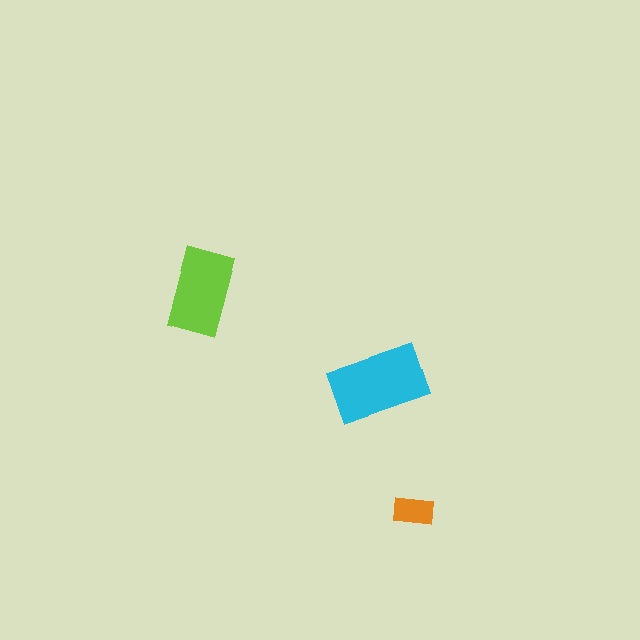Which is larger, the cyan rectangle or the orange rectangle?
The cyan one.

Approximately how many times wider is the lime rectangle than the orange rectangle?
About 2 times wider.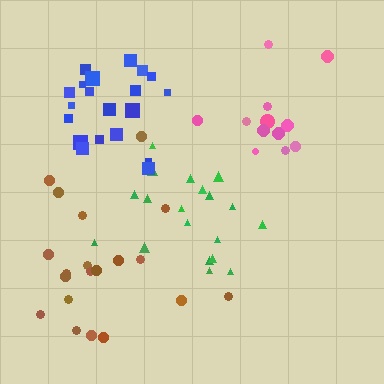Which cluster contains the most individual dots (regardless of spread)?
Blue (20).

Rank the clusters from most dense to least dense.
blue, pink, green, brown.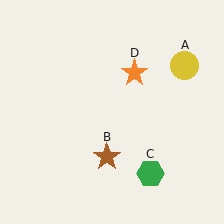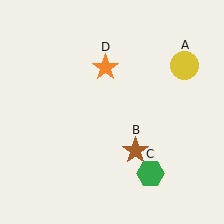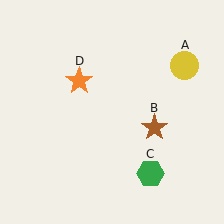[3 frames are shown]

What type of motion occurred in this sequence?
The brown star (object B), orange star (object D) rotated counterclockwise around the center of the scene.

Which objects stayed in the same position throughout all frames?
Yellow circle (object A) and green hexagon (object C) remained stationary.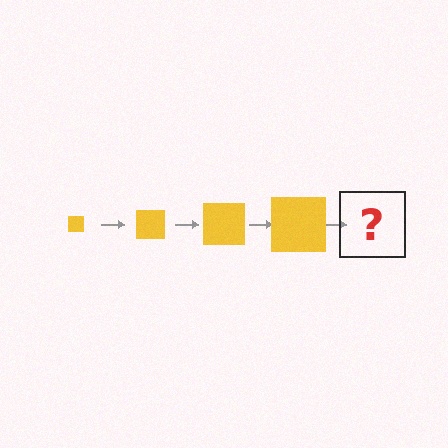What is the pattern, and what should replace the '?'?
The pattern is that the square gets progressively larger each step. The '?' should be a yellow square, larger than the previous one.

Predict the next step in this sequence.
The next step is a yellow square, larger than the previous one.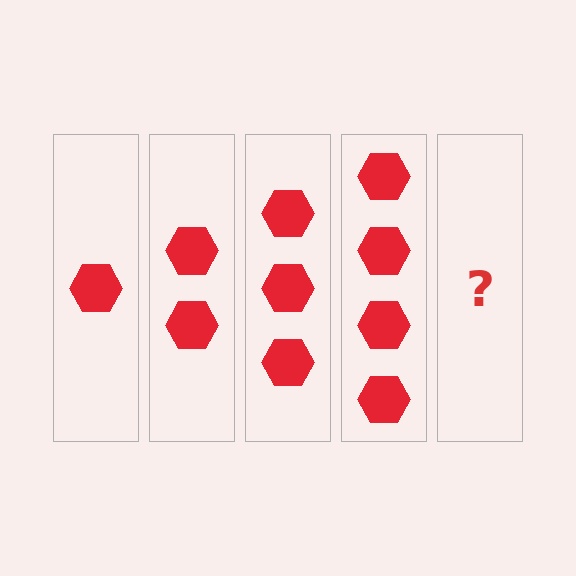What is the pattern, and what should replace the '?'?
The pattern is that each step adds one more hexagon. The '?' should be 5 hexagons.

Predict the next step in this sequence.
The next step is 5 hexagons.